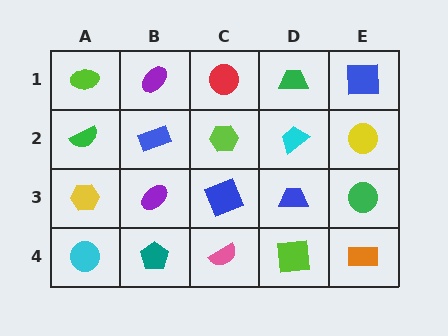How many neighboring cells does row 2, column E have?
3.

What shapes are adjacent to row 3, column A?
A green semicircle (row 2, column A), a cyan circle (row 4, column A), a purple ellipse (row 3, column B).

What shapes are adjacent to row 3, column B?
A blue rectangle (row 2, column B), a teal pentagon (row 4, column B), a yellow hexagon (row 3, column A), a blue square (row 3, column C).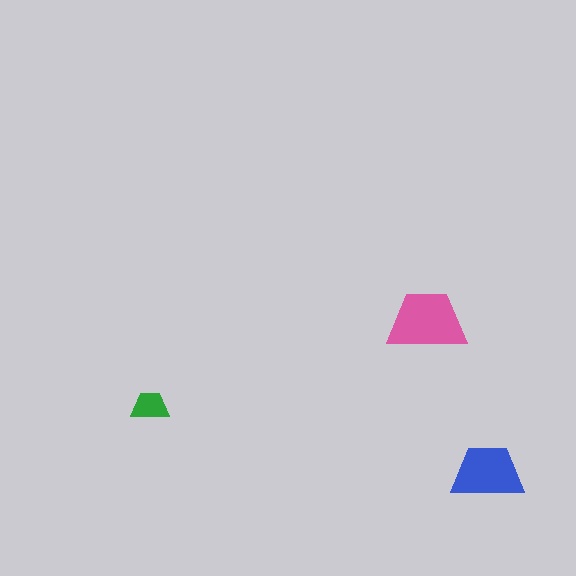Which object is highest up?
The pink trapezoid is topmost.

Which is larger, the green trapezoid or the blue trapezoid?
The blue one.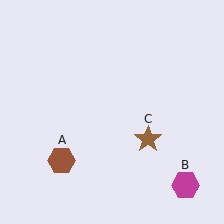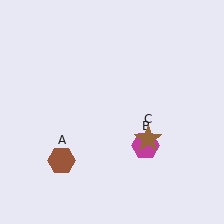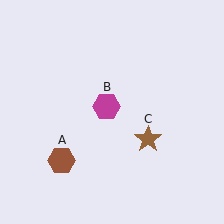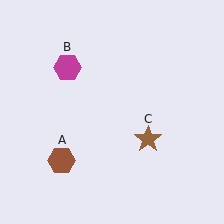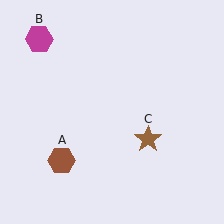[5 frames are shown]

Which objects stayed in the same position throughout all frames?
Brown hexagon (object A) and brown star (object C) remained stationary.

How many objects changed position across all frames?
1 object changed position: magenta hexagon (object B).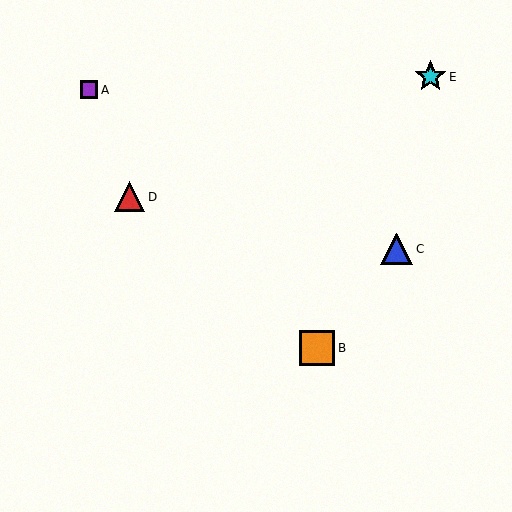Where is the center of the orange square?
The center of the orange square is at (317, 348).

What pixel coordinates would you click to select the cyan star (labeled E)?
Click at (431, 77) to select the cyan star E.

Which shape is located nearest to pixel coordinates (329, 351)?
The orange square (labeled B) at (317, 348) is nearest to that location.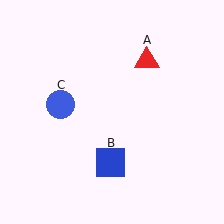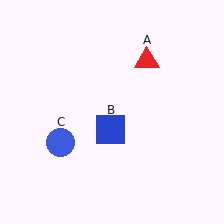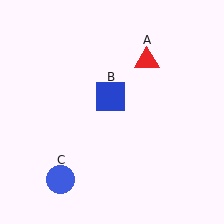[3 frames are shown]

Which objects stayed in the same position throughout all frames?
Red triangle (object A) remained stationary.